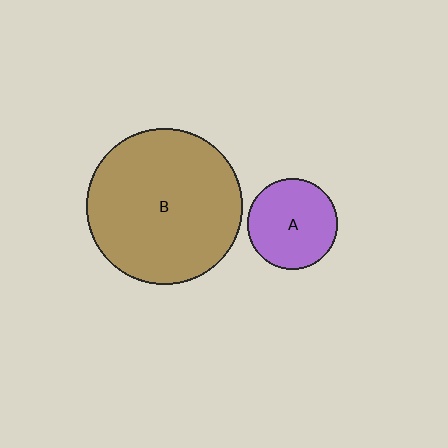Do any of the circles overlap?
No, none of the circles overlap.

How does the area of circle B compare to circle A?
Approximately 3.0 times.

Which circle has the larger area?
Circle B (brown).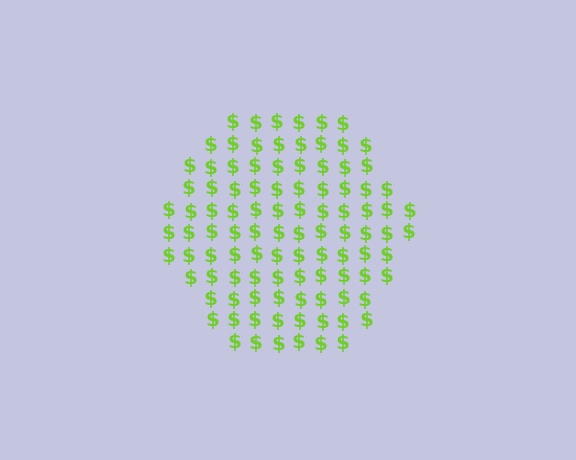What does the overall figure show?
The overall figure shows a hexagon.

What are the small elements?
The small elements are dollar signs.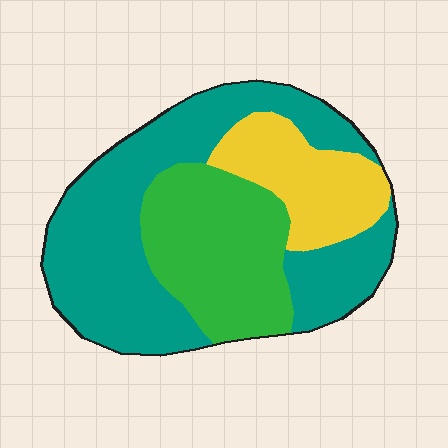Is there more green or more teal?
Teal.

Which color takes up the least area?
Yellow, at roughly 20%.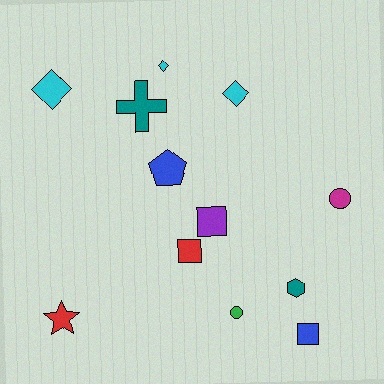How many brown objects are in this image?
There are no brown objects.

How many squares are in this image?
There are 3 squares.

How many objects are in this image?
There are 12 objects.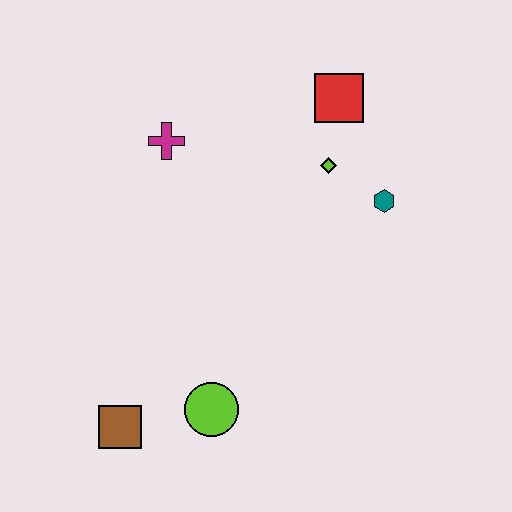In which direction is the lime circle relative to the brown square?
The lime circle is to the right of the brown square.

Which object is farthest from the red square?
The brown square is farthest from the red square.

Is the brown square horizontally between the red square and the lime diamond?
No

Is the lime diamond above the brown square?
Yes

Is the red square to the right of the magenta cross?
Yes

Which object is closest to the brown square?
The lime circle is closest to the brown square.